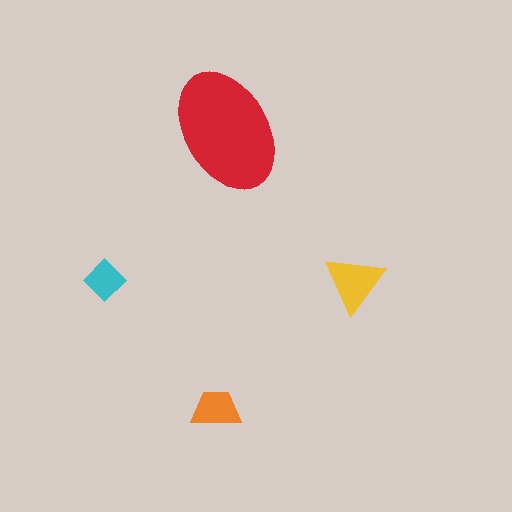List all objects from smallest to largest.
The cyan diamond, the orange trapezoid, the yellow triangle, the red ellipse.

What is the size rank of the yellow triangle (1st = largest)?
2nd.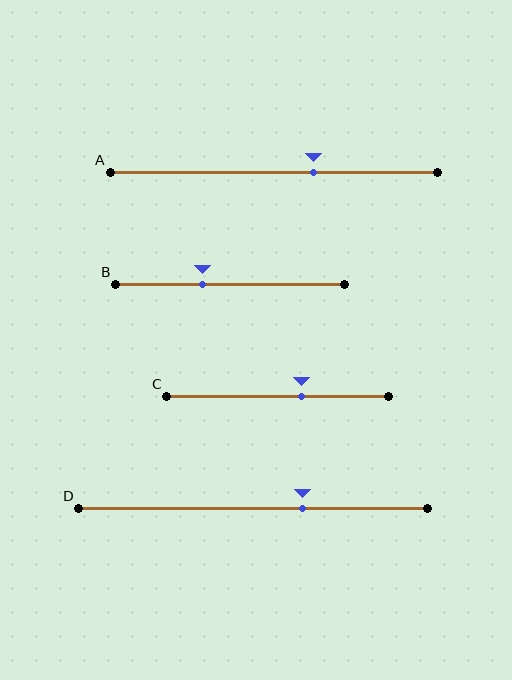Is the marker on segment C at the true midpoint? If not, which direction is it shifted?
No, the marker on segment C is shifted to the right by about 11% of the segment length.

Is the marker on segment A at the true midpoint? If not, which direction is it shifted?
No, the marker on segment A is shifted to the right by about 12% of the segment length.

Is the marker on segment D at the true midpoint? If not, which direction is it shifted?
No, the marker on segment D is shifted to the right by about 14% of the segment length.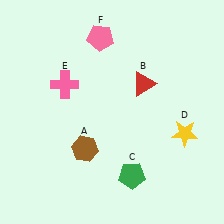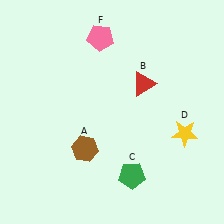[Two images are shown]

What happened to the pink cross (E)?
The pink cross (E) was removed in Image 2. It was in the top-left area of Image 1.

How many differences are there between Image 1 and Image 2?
There is 1 difference between the two images.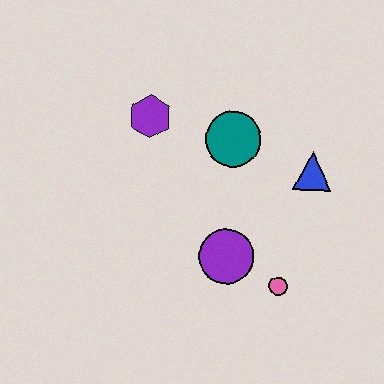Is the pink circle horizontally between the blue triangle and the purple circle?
Yes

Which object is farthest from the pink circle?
The purple hexagon is farthest from the pink circle.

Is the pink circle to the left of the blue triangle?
Yes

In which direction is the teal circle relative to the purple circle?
The teal circle is above the purple circle.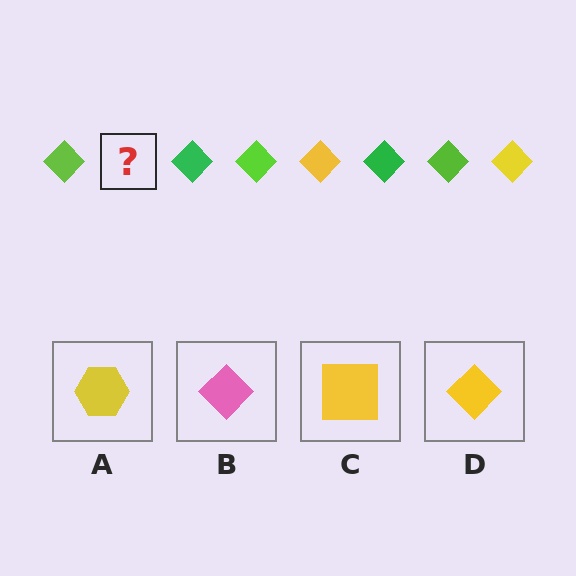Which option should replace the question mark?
Option D.